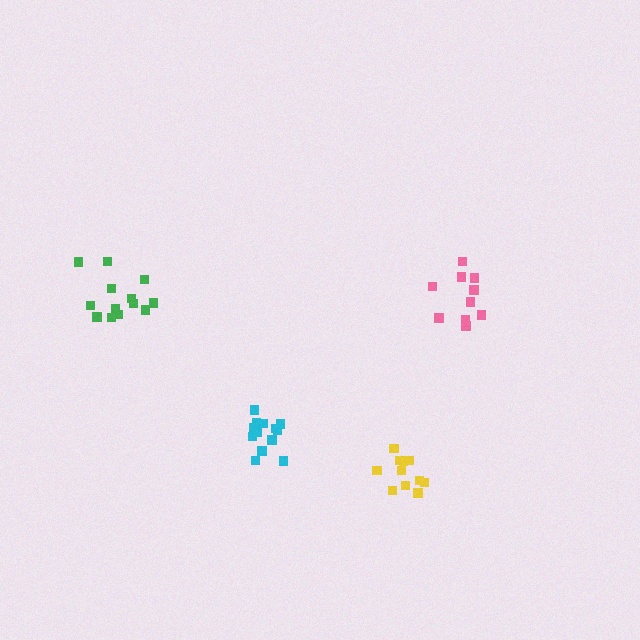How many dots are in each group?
Group 1: 12 dots, Group 2: 13 dots, Group 3: 10 dots, Group 4: 13 dots (48 total).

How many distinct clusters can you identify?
There are 4 distinct clusters.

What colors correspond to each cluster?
The clusters are colored: yellow, cyan, pink, green.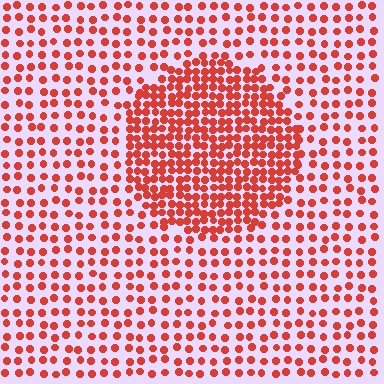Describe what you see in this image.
The image contains small red elements arranged at two different densities. A circle-shaped region is visible where the elements are more densely packed than the surrounding area.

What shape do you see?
I see a circle.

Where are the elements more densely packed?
The elements are more densely packed inside the circle boundary.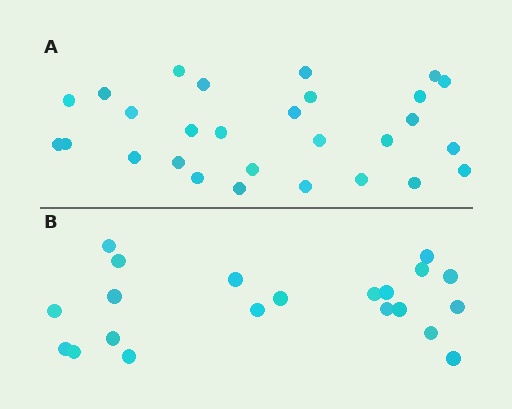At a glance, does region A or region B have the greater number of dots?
Region A (the top region) has more dots.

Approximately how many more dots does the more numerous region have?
Region A has roughly 8 or so more dots than region B.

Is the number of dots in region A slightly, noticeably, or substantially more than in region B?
Region A has noticeably more, but not dramatically so. The ratio is roughly 1.3 to 1.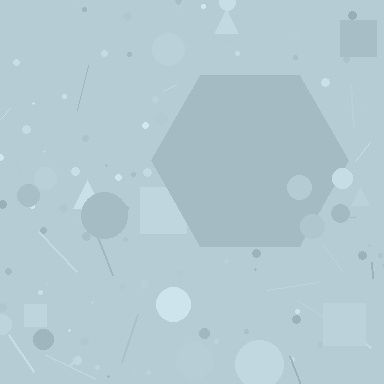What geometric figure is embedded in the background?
A hexagon is embedded in the background.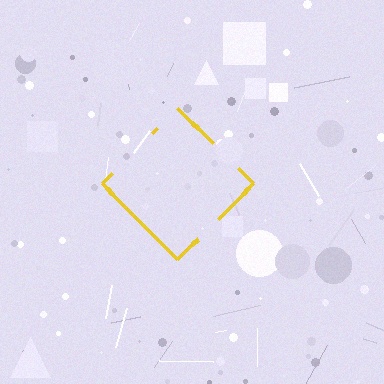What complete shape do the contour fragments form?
The contour fragments form a diamond.